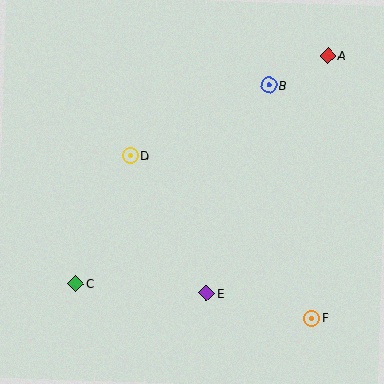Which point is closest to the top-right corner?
Point A is closest to the top-right corner.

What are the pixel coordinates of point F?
Point F is at (312, 318).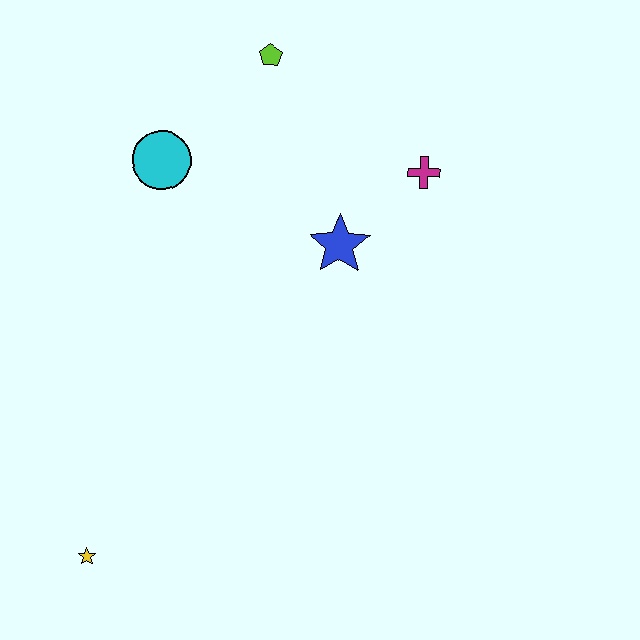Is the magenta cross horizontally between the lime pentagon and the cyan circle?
No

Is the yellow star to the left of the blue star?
Yes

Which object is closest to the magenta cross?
The blue star is closest to the magenta cross.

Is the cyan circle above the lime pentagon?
No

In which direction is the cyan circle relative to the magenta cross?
The cyan circle is to the left of the magenta cross.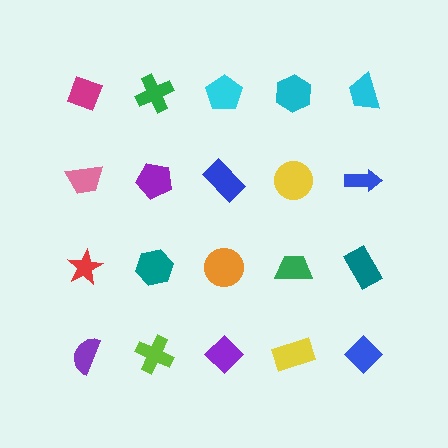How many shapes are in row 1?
5 shapes.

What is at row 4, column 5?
A blue diamond.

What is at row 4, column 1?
A purple semicircle.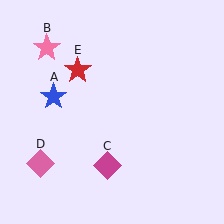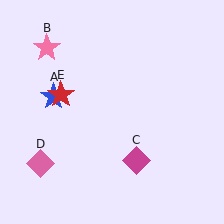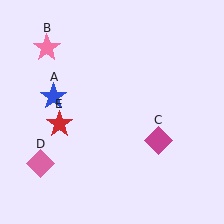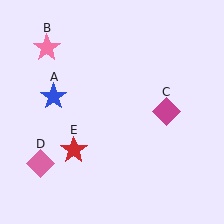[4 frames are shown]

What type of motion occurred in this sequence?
The magenta diamond (object C), red star (object E) rotated counterclockwise around the center of the scene.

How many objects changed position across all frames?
2 objects changed position: magenta diamond (object C), red star (object E).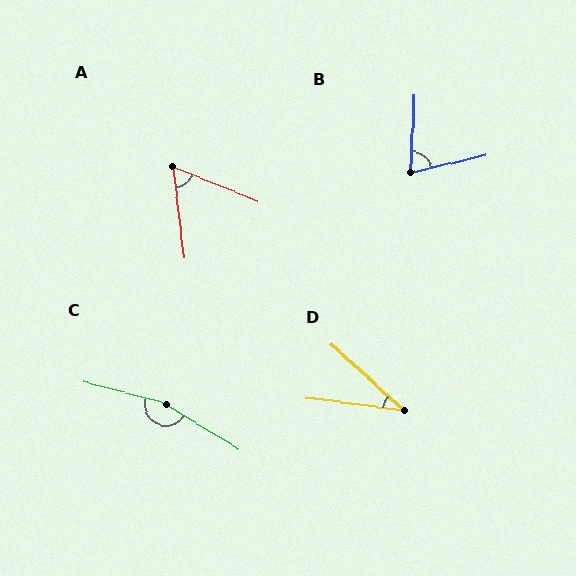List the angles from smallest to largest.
D (35°), A (61°), B (74°), C (163°).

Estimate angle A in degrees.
Approximately 61 degrees.